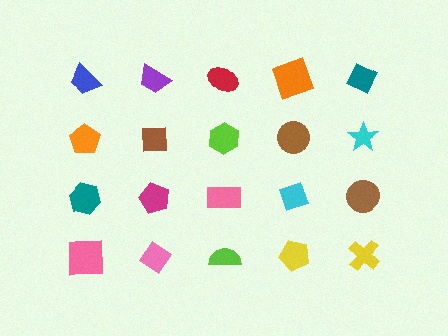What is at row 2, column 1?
An orange pentagon.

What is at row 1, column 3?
A red ellipse.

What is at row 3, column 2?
A magenta pentagon.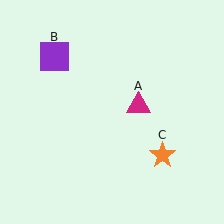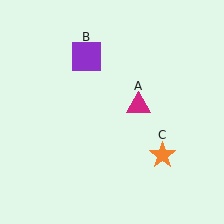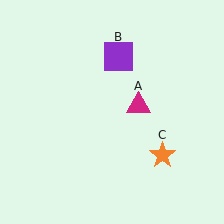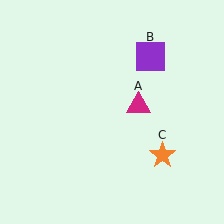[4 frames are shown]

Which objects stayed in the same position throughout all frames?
Magenta triangle (object A) and orange star (object C) remained stationary.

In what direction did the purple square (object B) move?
The purple square (object B) moved right.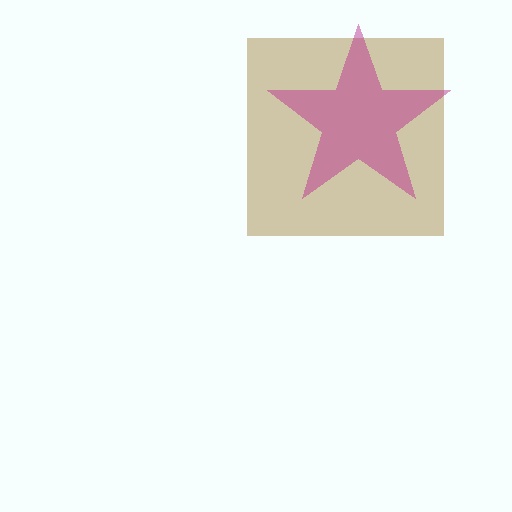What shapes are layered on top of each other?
The layered shapes are: a brown square, a magenta star.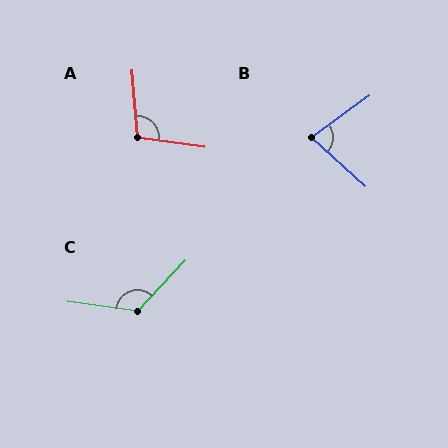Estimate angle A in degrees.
Approximately 102 degrees.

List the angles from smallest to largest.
B (78°), A (102°), C (125°).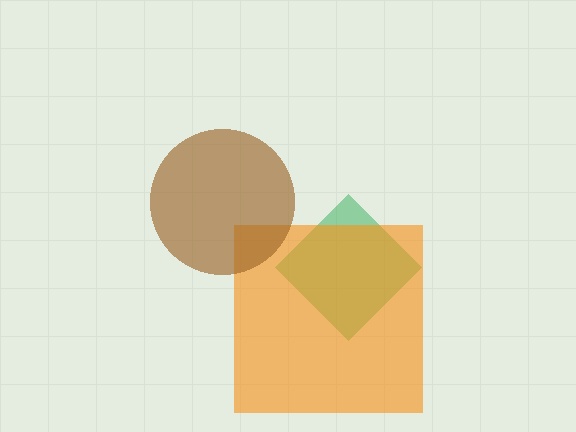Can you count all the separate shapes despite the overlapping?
Yes, there are 3 separate shapes.